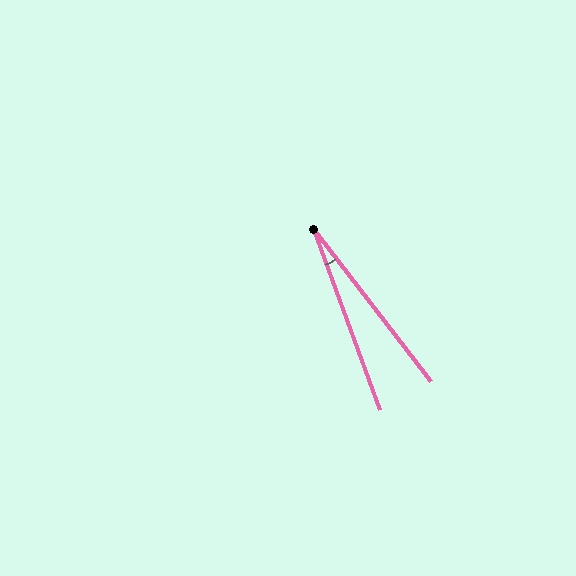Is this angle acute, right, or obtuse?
It is acute.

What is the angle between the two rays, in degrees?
Approximately 17 degrees.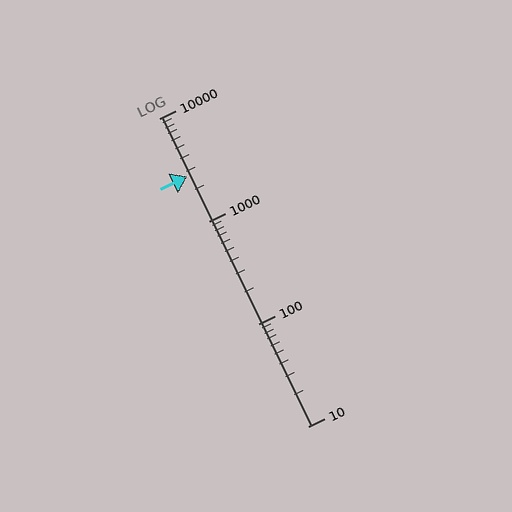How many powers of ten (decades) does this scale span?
The scale spans 3 decades, from 10 to 10000.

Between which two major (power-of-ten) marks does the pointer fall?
The pointer is between 1000 and 10000.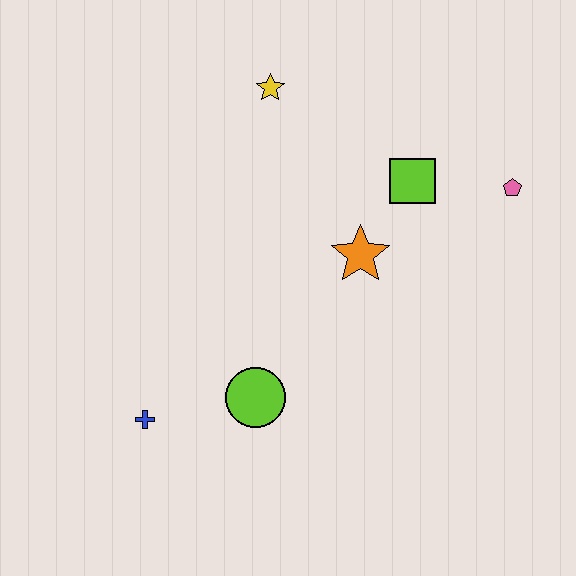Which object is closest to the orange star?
The lime square is closest to the orange star.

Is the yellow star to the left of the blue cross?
No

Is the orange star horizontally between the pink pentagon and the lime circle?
Yes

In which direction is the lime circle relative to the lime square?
The lime circle is below the lime square.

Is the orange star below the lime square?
Yes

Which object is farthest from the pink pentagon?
The blue cross is farthest from the pink pentagon.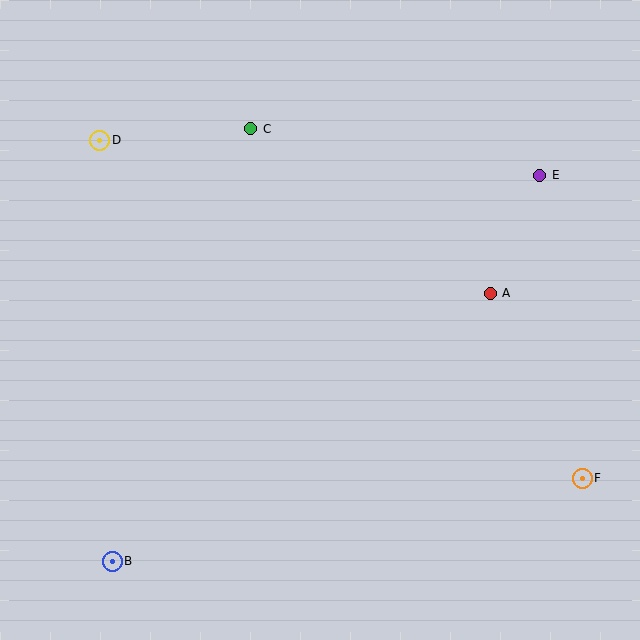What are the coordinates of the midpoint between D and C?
The midpoint between D and C is at (175, 135).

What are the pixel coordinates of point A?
Point A is at (490, 293).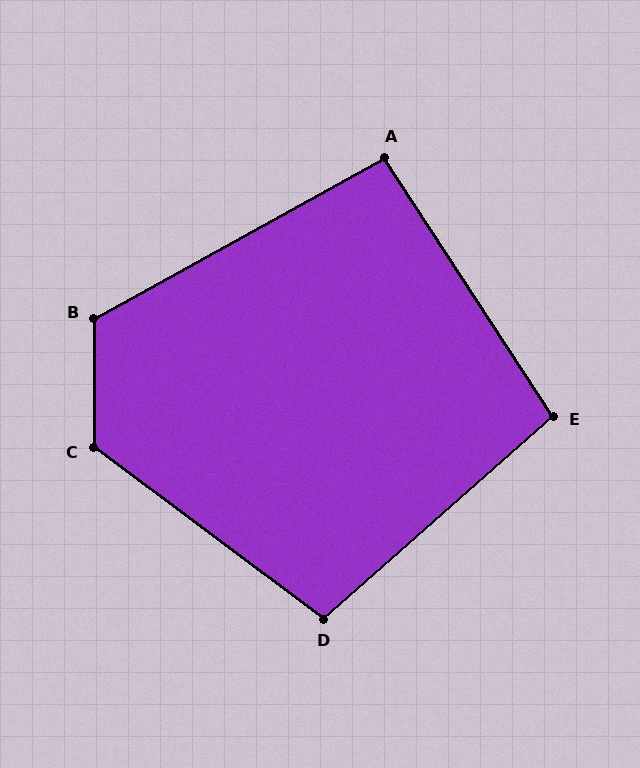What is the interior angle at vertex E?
Approximately 98 degrees (obtuse).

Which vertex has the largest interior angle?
C, at approximately 127 degrees.